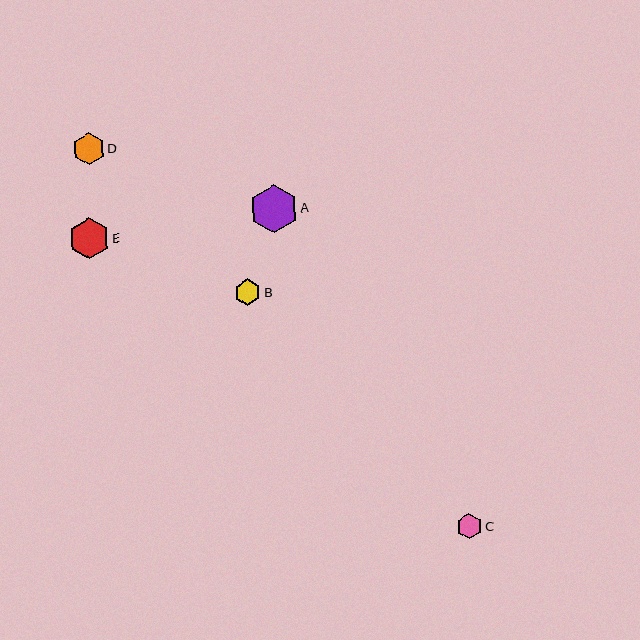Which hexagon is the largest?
Hexagon A is the largest with a size of approximately 47 pixels.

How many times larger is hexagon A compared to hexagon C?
Hexagon A is approximately 1.9 times the size of hexagon C.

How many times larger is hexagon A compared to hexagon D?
Hexagon A is approximately 1.5 times the size of hexagon D.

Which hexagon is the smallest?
Hexagon C is the smallest with a size of approximately 25 pixels.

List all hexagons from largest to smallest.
From largest to smallest: A, E, D, B, C.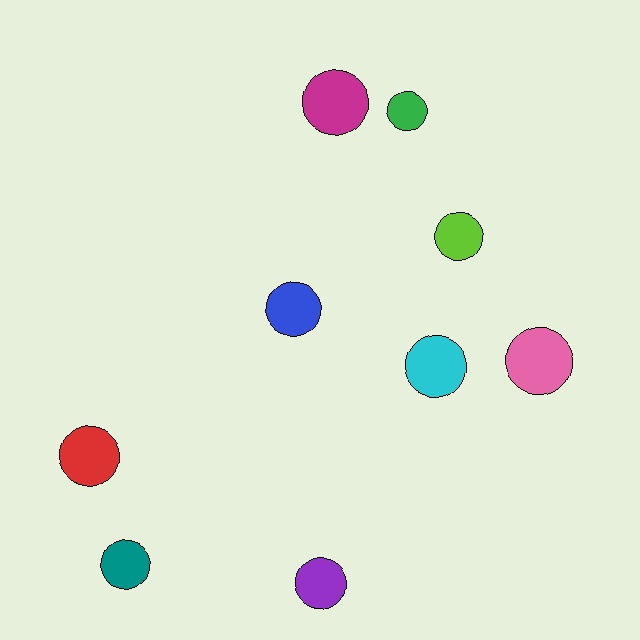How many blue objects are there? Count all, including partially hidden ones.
There is 1 blue object.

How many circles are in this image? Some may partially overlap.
There are 9 circles.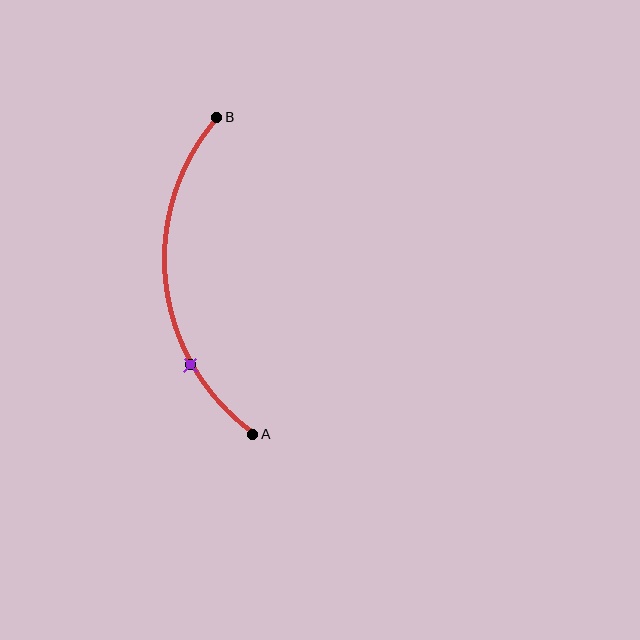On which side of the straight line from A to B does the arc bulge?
The arc bulges to the left of the straight line connecting A and B.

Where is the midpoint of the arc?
The arc midpoint is the point on the curve farthest from the straight line joining A and B. It sits to the left of that line.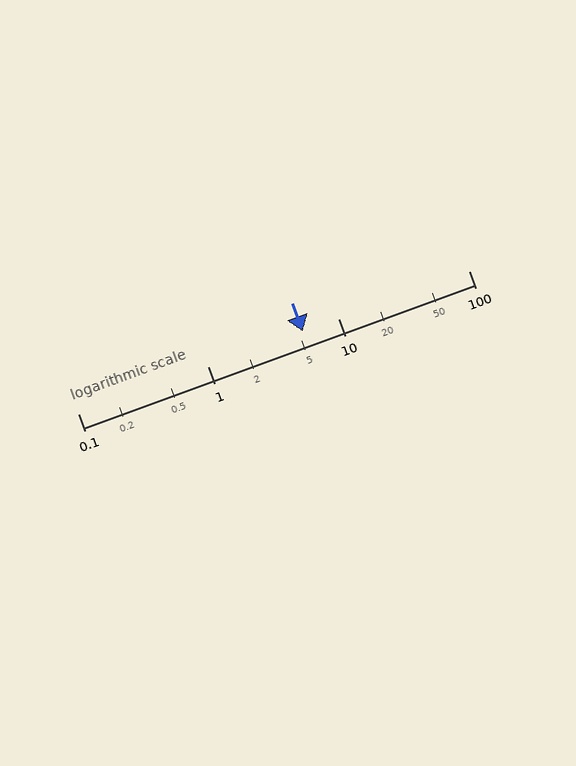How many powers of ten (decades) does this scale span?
The scale spans 3 decades, from 0.1 to 100.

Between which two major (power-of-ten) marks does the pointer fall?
The pointer is between 1 and 10.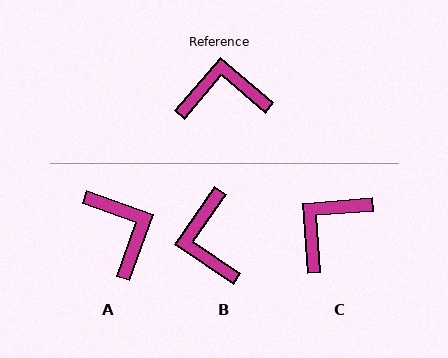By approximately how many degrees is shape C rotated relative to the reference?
Approximately 45 degrees counter-clockwise.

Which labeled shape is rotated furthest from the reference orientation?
B, about 96 degrees away.